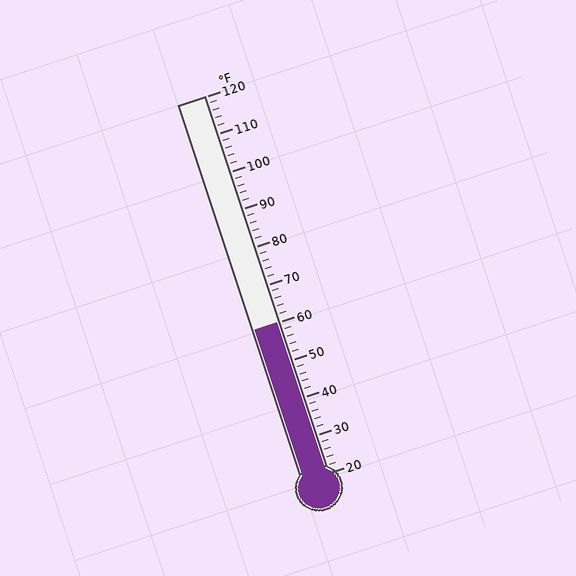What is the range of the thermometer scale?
The thermometer scale ranges from 20°F to 120°F.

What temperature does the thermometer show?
The thermometer shows approximately 60°F.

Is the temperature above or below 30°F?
The temperature is above 30°F.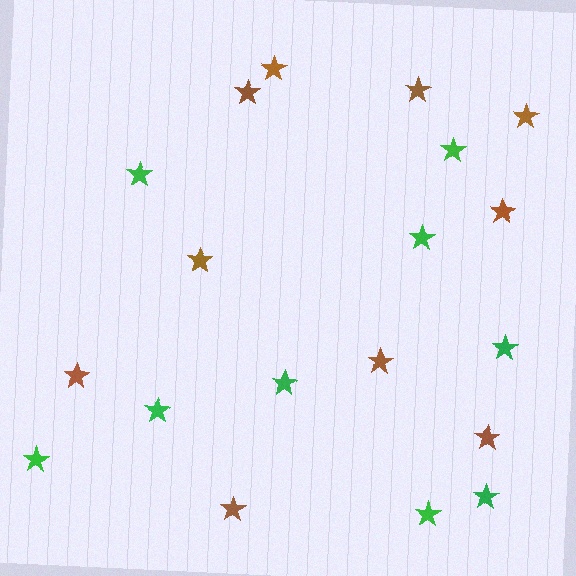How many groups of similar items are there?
There are 2 groups: one group of brown stars (10) and one group of green stars (9).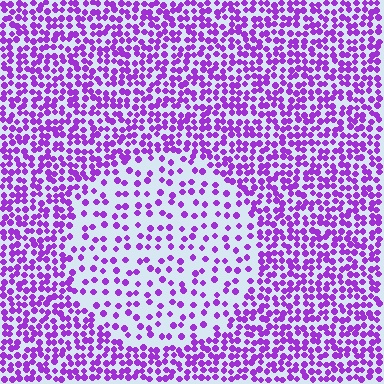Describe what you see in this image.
The image contains small purple elements arranged at two different densities. A circle-shaped region is visible where the elements are less densely packed than the surrounding area.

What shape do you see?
I see a circle.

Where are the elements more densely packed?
The elements are more densely packed outside the circle boundary.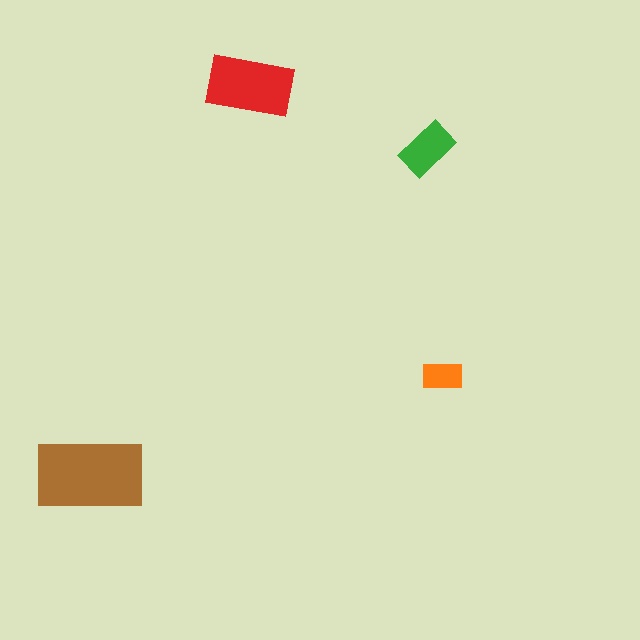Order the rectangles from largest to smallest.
the brown one, the red one, the green one, the orange one.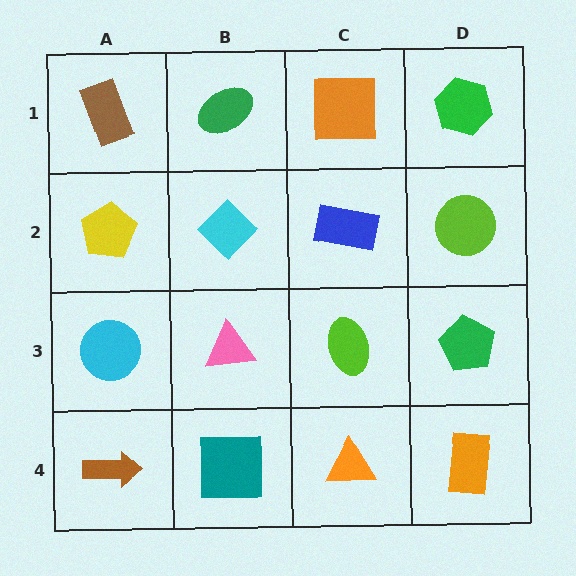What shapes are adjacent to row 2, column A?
A brown rectangle (row 1, column A), a cyan circle (row 3, column A), a cyan diamond (row 2, column B).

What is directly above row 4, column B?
A pink triangle.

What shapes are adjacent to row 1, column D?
A lime circle (row 2, column D), an orange square (row 1, column C).